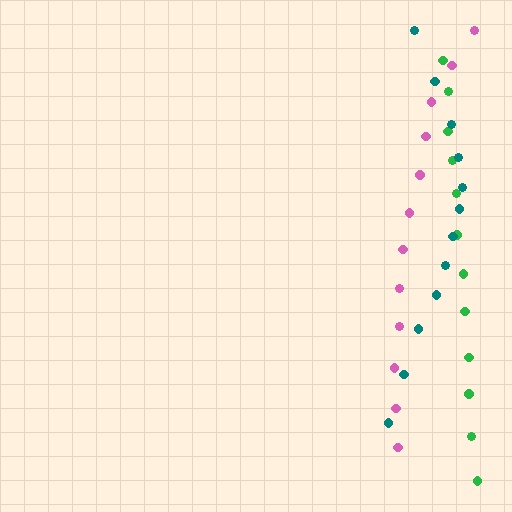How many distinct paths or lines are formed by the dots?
There are 3 distinct paths.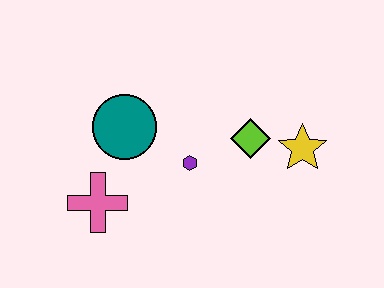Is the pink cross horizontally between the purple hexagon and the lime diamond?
No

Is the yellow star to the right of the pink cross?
Yes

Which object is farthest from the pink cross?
The yellow star is farthest from the pink cross.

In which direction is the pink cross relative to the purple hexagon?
The pink cross is to the left of the purple hexagon.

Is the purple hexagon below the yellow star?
Yes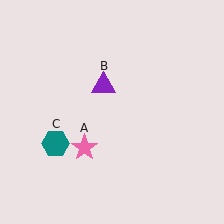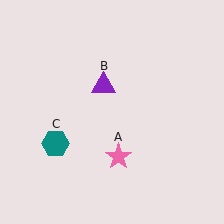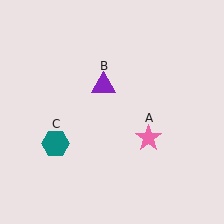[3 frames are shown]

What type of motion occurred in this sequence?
The pink star (object A) rotated counterclockwise around the center of the scene.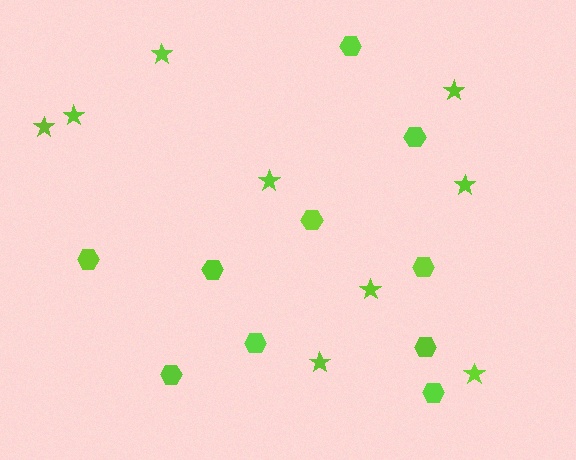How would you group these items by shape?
There are 2 groups: one group of hexagons (10) and one group of stars (9).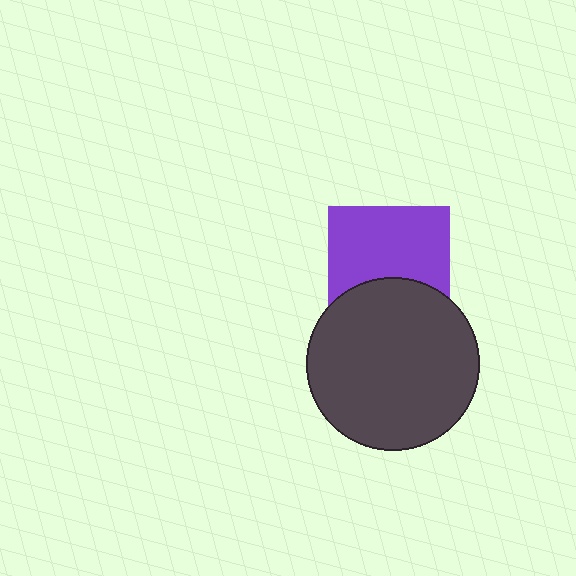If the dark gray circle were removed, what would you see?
You would see the complete purple square.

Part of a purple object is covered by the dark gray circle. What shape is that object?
It is a square.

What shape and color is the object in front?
The object in front is a dark gray circle.